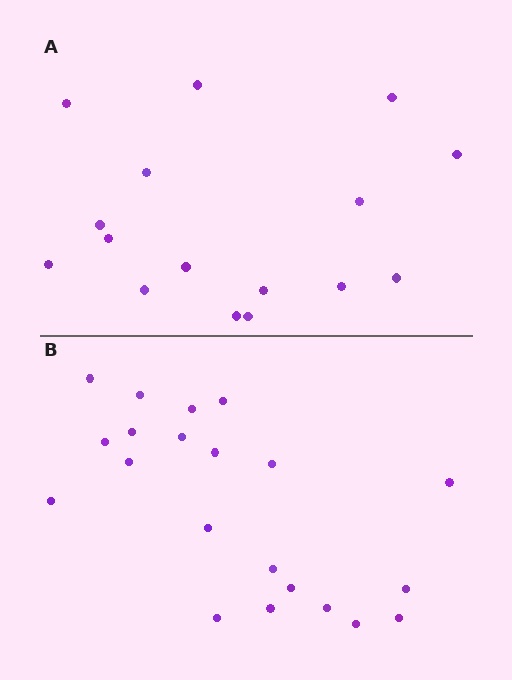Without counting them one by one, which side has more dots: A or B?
Region B (the bottom region) has more dots.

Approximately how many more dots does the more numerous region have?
Region B has about 5 more dots than region A.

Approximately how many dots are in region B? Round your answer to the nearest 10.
About 20 dots. (The exact count is 21, which rounds to 20.)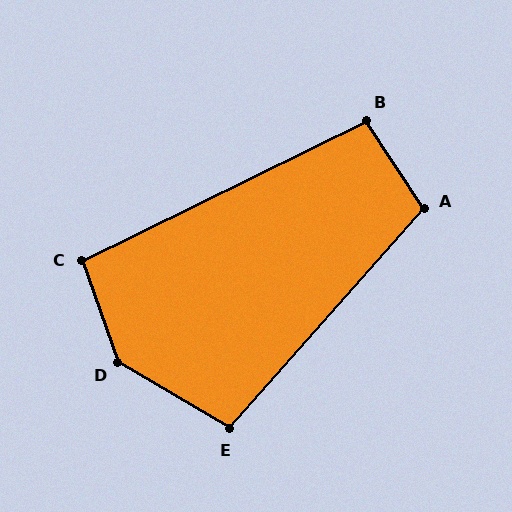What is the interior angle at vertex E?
Approximately 101 degrees (obtuse).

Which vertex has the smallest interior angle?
C, at approximately 97 degrees.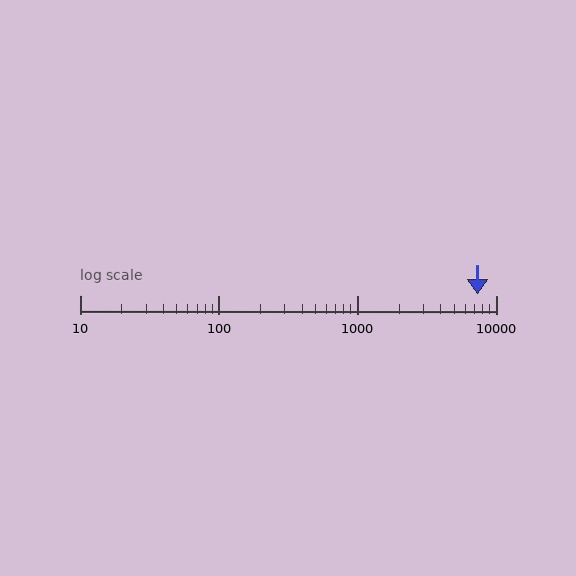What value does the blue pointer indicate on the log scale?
The pointer indicates approximately 7300.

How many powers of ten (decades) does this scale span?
The scale spans 3 decades, from 10 to 10000.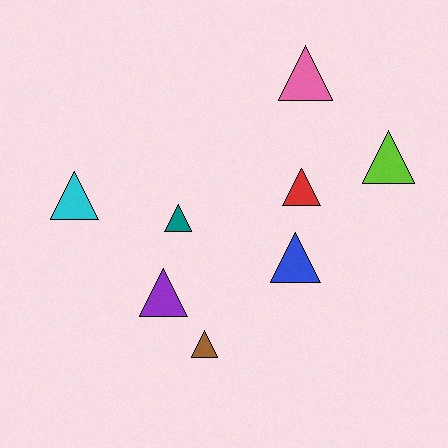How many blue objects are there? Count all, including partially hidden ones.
There is 1 blue object.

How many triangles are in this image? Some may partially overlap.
There are 8 triangles.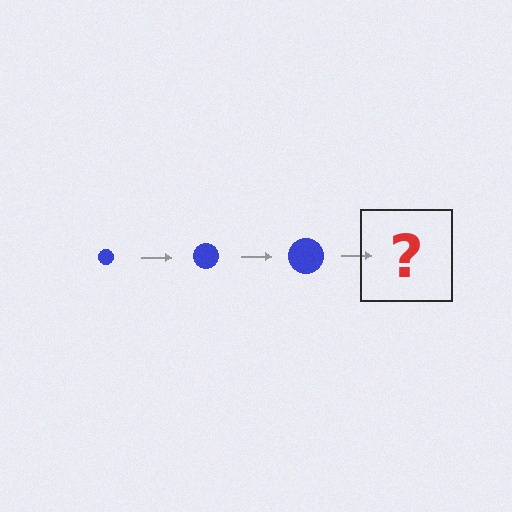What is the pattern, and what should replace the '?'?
The pattern is that the circle gets progressively larger each step. The '?' should be a blue circle, larger than the previous one.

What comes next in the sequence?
The next element should be a blue circle, larger than the previous one.